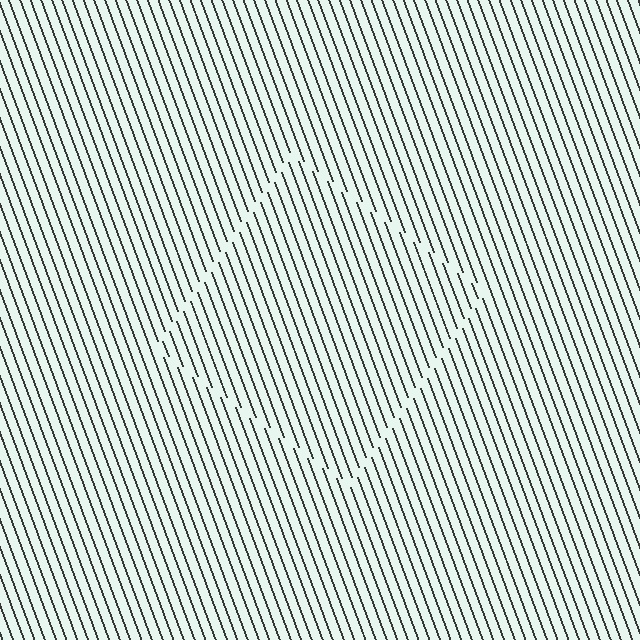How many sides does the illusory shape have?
4 sides — the line-ends trace a square.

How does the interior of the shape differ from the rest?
The interior of the shape contains the same grating, shifted by half a period — the contour is defined by the phase discontinuity where line-ends from the inner and outer gratings abut.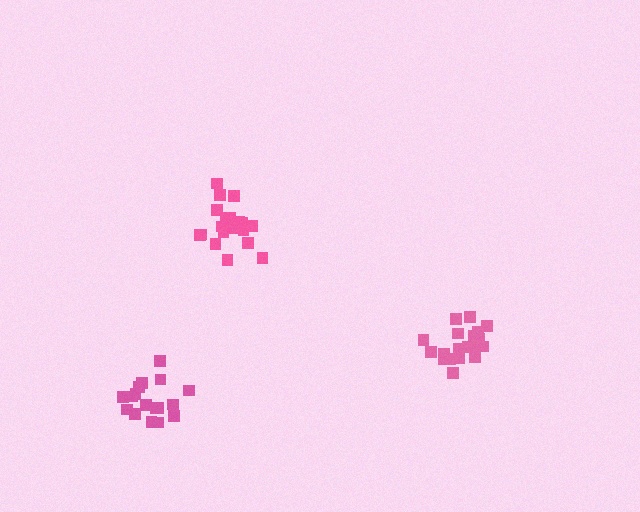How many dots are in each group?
Group 1: 19 dots, Group 2: 17 dots, Group 3: 19 dots (55 total).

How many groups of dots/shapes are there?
There are 3 groups.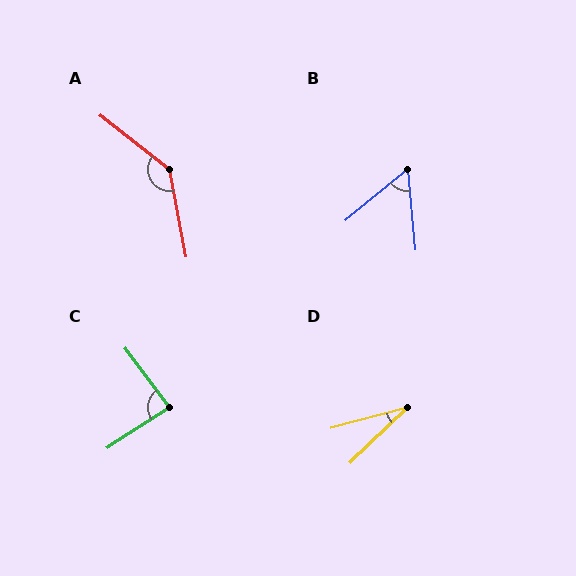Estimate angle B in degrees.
Approximately 56 degrees.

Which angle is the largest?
A, at approximately 139 degrees.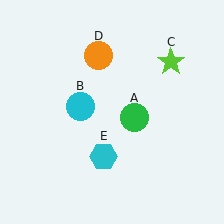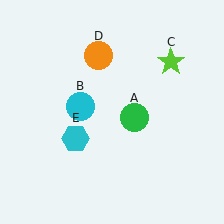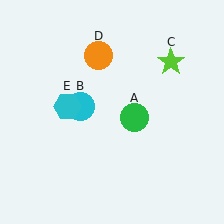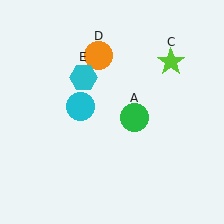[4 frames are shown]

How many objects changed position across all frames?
1 object changed position: cyan hexagon (object E).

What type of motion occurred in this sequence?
The cyan hexagon (object E) rotated clockwise around the center of the scene.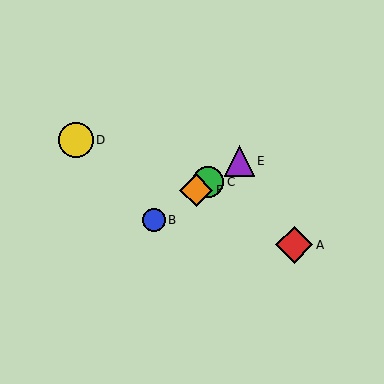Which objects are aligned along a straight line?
Objects B, C, E, F are aligned along a straight line.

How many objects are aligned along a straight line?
4 objects (B, C, E, F) are aligned along a straight line.